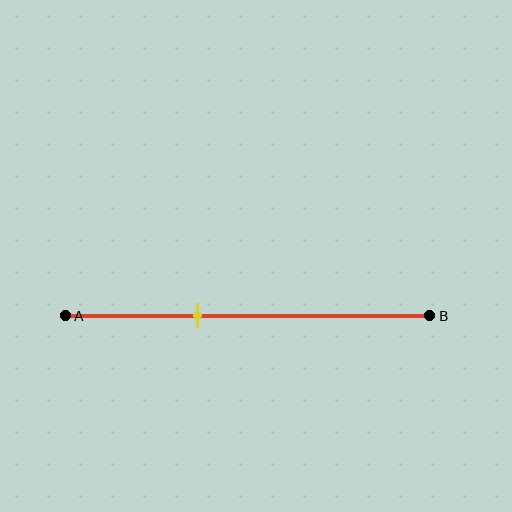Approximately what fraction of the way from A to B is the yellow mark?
The yellow mark is approximately 35% of the way from A to B.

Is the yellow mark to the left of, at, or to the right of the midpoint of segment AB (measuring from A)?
The yellow mark is to the left of the midpoint of segment AB.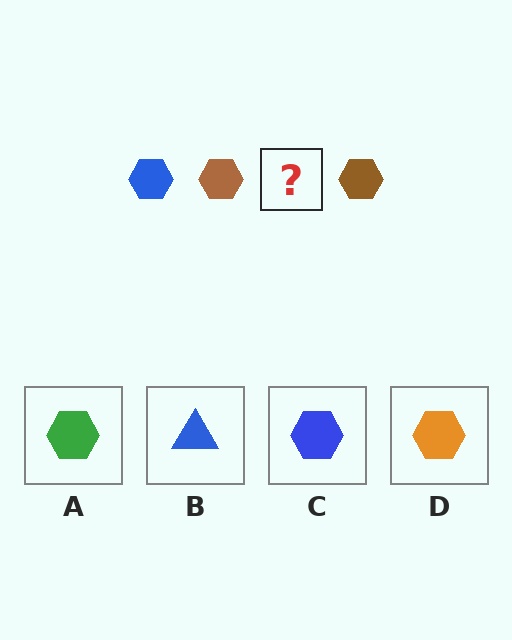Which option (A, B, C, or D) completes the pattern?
C.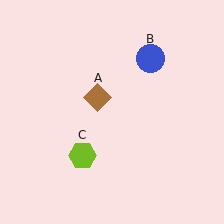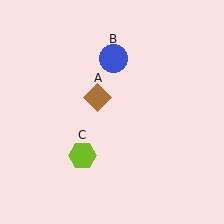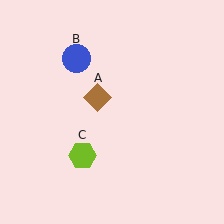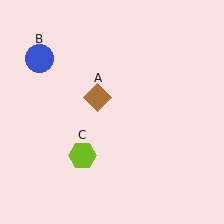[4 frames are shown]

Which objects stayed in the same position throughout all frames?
Brown diamond (object A) and lime hexagon (object C) remained stationary.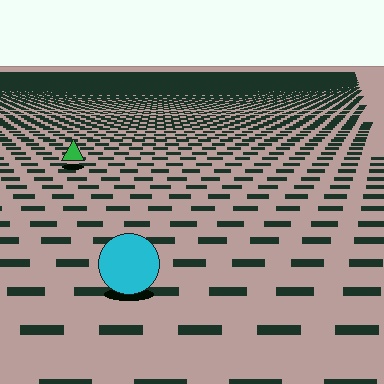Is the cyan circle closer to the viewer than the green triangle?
Yes. The cyan circle is closer — you can tell from the texture gradient: the ground texture is coarser near it.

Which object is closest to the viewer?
The cyan circle is closest. The texture marks near it are larger and more spread out.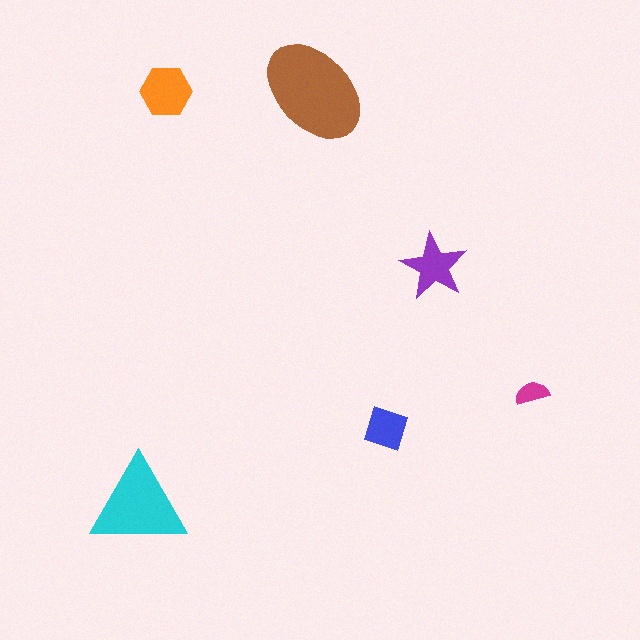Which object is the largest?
The brown ellipse.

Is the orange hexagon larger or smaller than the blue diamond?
Larger.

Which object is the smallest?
The magenta semicircle.